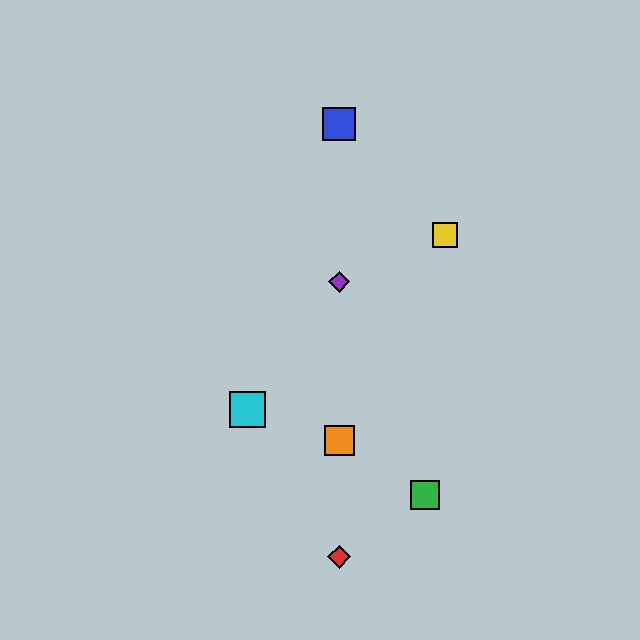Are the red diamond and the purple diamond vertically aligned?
Yes, both are at x≈339.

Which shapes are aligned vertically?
The red diamond, the blue square, the purple diamond, the orange square are aligned vertically.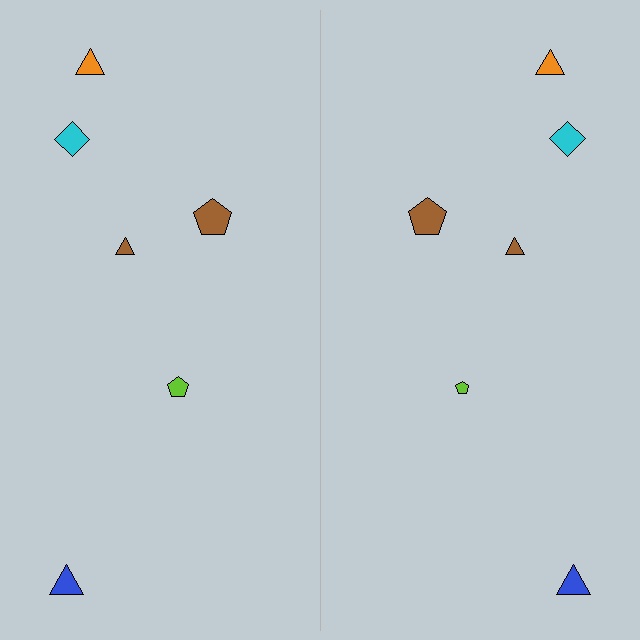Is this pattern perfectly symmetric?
No, the pattern is not perfectly symmetric. The lime pentagon on the right side has a different size than its mirror counterpart.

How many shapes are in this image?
There are 12 shapes in this image.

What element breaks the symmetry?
The lime pentagon on the right side has a different size than its mirror counterpart.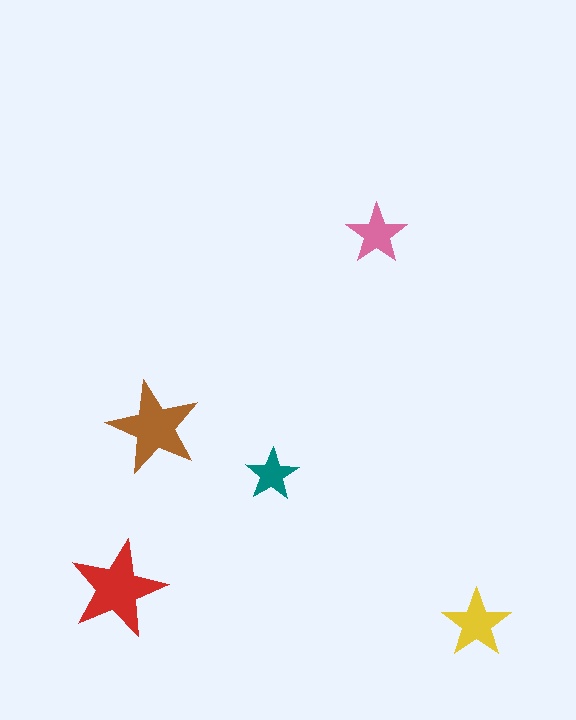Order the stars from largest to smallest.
the red one, the brown one, the yellow one, the pink one, the teal one.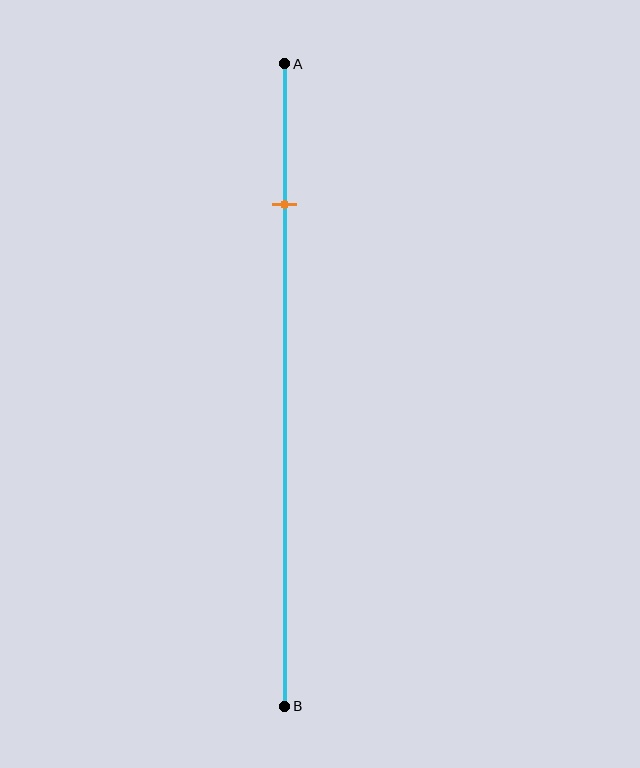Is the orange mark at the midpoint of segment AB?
No, the mark is at about 20% from A, not at the 50% midpoint.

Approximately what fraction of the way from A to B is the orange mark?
The orange mark is approximately 20% of the way from A to B.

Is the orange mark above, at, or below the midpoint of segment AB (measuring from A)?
The orange mark is above the midpoint of segment AB.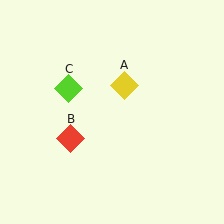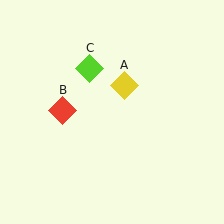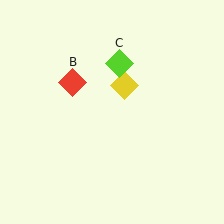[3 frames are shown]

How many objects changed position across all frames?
2 objects changed position: red diamond (object B), lime diamond (object C).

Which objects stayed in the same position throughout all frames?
Yellow diamond (object A) remained stationary.